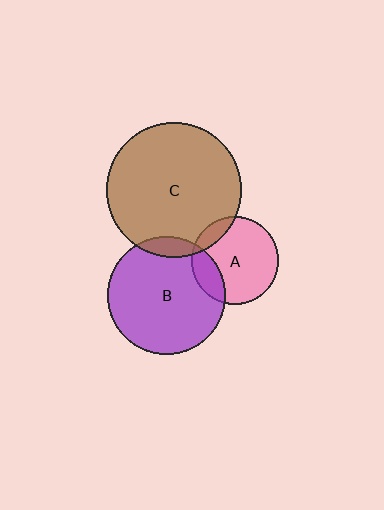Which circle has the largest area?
Circle C (brown).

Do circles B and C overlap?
Yes.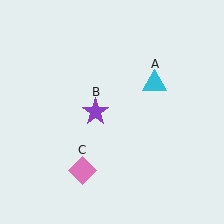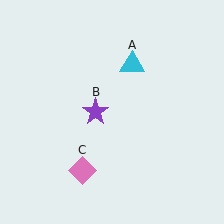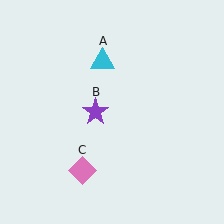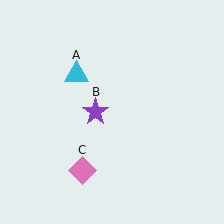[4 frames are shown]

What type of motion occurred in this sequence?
The cyan triangle (object A) rotated counterclockwise around the center of the scene.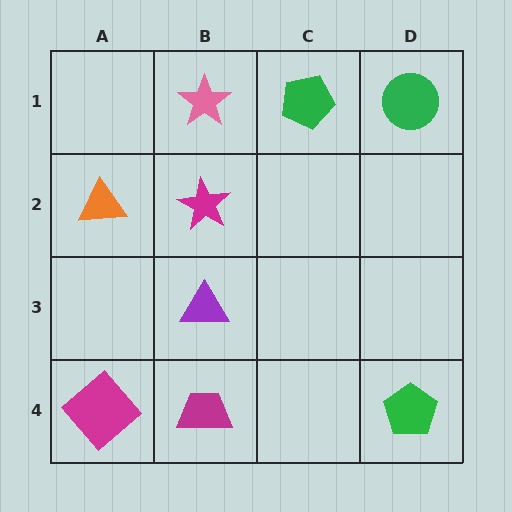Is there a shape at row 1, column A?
No, that cell is empty.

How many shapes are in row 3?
1 shape.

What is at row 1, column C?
A green pentagon.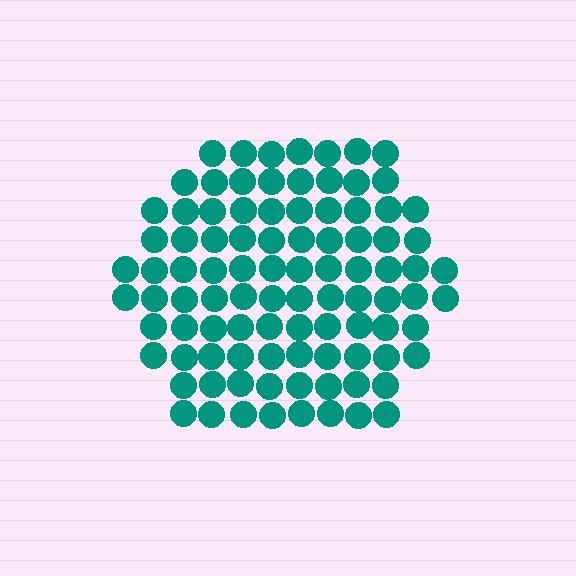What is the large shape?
The large shape is a hexagon.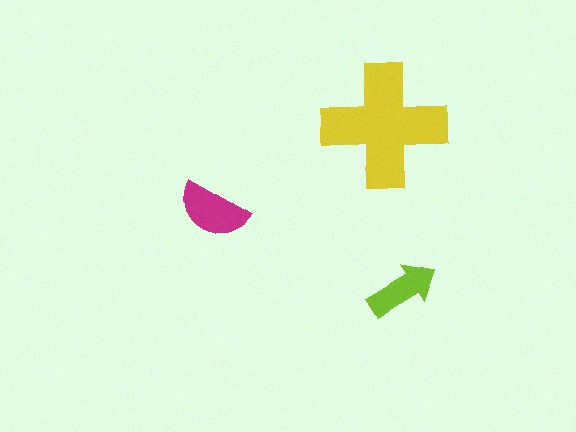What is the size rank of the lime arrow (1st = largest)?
3rd.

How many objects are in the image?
There are 3 objects in the image.